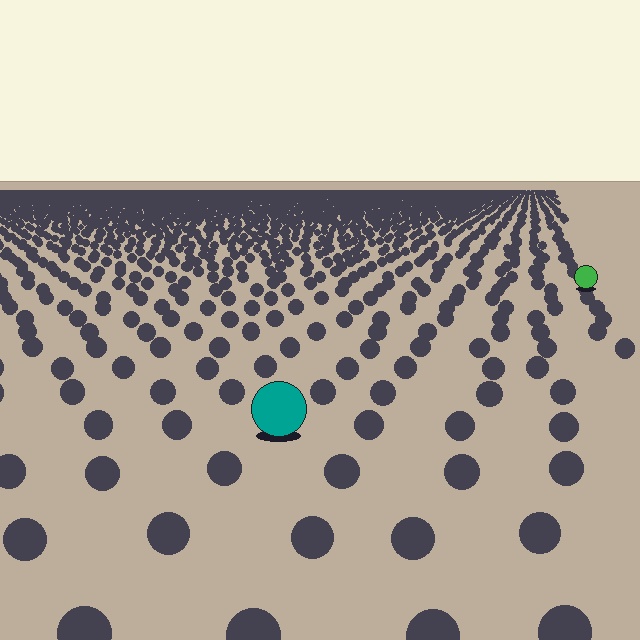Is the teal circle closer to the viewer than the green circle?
Yes. The teal circle is closer — you can tell from the texture gradient: the ground texture is coarser near it.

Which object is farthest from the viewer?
The green circle is farthest from the viewer. It appears smaller and the ground texture around it is denser.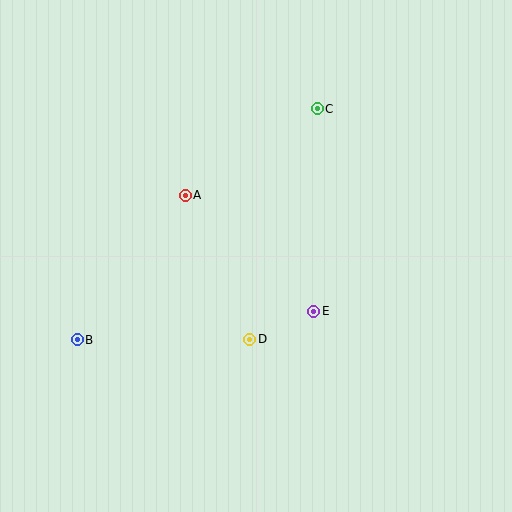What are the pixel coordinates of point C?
Point C is at (317, 109).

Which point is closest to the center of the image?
Point E at (314, 311) is closest to the center.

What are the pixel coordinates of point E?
Point E is at (314, 311).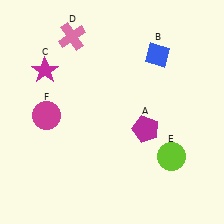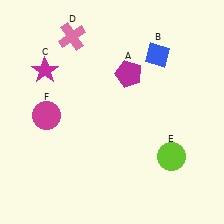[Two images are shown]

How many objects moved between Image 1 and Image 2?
1 object moved between the two images.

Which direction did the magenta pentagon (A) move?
The magenta pentagon (A) moved up.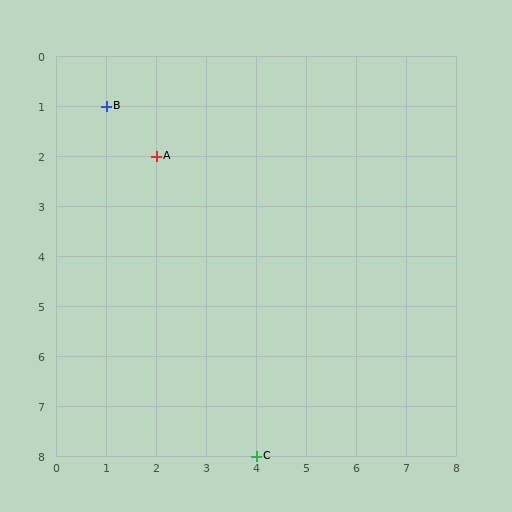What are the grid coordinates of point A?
Point A is at grid coordinates (2, 2).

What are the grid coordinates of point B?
Point B is at grid coordinates (1, 1).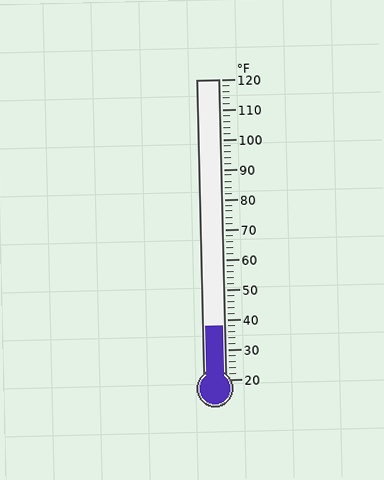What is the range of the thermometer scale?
The thermometer scale ranges from 20°F to 120°F.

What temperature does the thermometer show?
The thermometer shows approximately 38°F.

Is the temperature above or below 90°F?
The temperature is below 90°F.